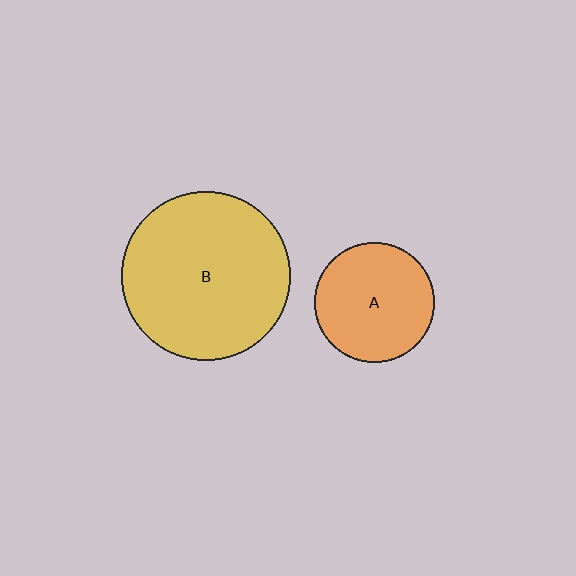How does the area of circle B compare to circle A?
Approximately 2.0 times.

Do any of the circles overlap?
No, none of the circles overlap.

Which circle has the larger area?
Circle B (yellow).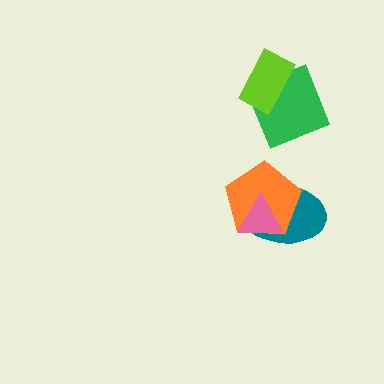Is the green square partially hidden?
Yes, it is partially covered by another shape.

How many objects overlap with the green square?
1 object overlaps with the green square.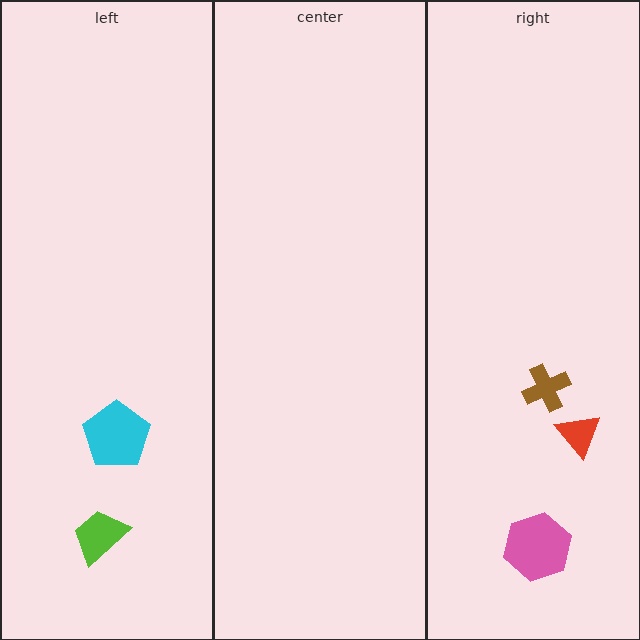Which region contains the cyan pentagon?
The left region.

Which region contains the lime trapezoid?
The left region.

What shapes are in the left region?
The lime trapezoid, the cyan pentagon.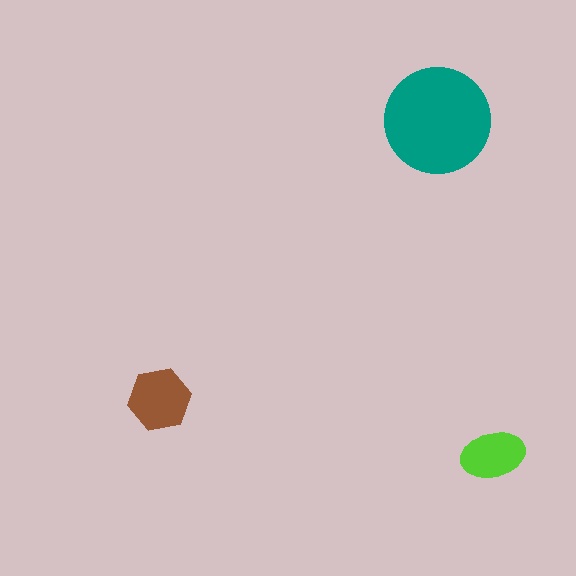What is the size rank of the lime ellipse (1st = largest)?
3rd.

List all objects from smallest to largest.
The lime ellipse, the brown hexagon, the teal circle.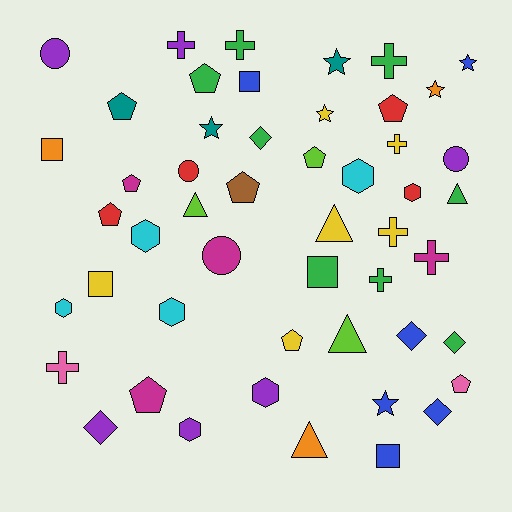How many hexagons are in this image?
There are 7 hexagons.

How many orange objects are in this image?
There are 3 orange objects.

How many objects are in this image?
There are 50 objects.